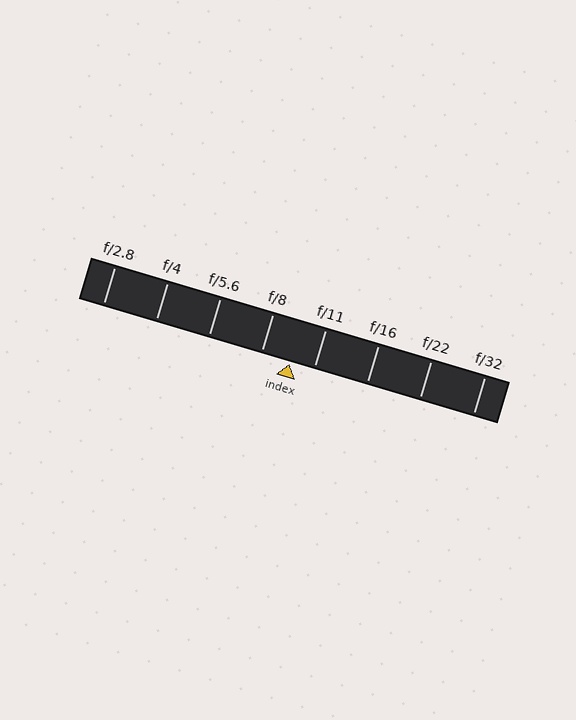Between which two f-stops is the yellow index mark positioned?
The index mark is between f/8 and f/11.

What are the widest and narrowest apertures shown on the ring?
The widest aperture shown is f/2.8 and the narrowest is f/32.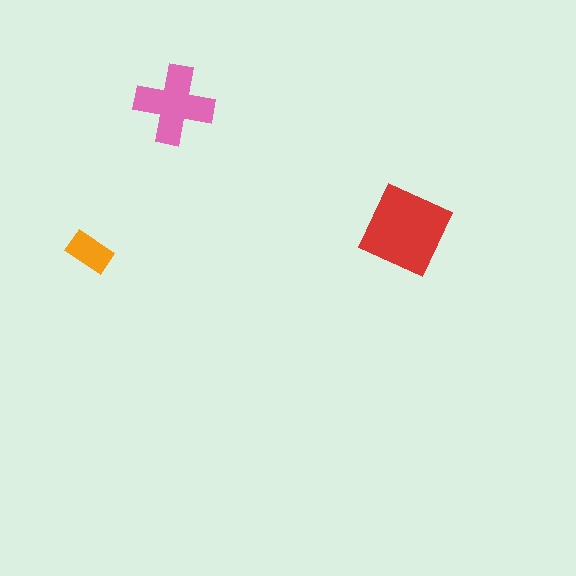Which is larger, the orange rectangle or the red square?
The red square.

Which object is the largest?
The red square.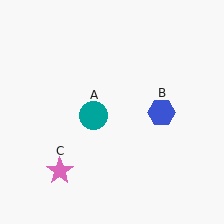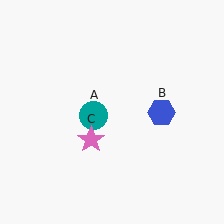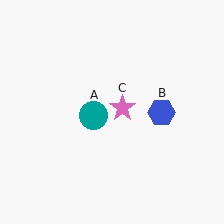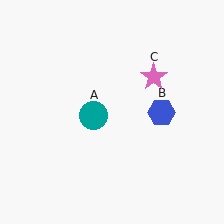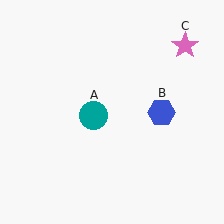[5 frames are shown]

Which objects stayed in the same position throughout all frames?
Teal circle (object A) and blue hexagon (object B) remained stationary.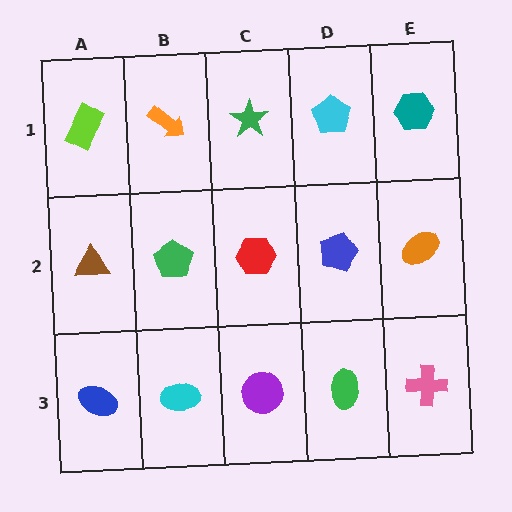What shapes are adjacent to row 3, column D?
A blue pentagon (row 2, column D), a purple circle (row 3, column C), a pink cross (row 3, column E).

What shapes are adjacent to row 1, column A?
A brown triangle (row 2, column A), an orange arrow (row 1, column B).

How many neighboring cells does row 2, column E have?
3.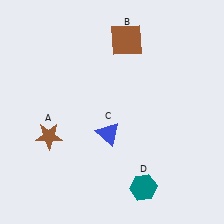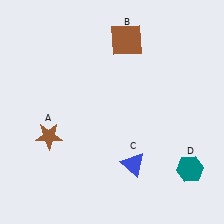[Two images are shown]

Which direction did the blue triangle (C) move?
The blue triangle (C) moved down.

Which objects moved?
The objects that moved are: the blue triangle (C), the teal hexagon (D).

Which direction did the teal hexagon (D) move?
The teal hexagon (D) moved right.